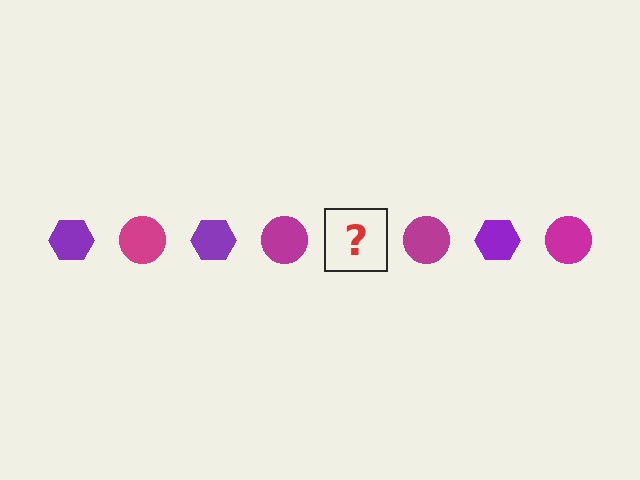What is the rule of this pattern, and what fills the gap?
The rule is that the pattern alternates between purple hexagon and magenta circle. The gap should be filled with a purple hexagon.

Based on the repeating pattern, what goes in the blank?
The blank should be a purple hexagon.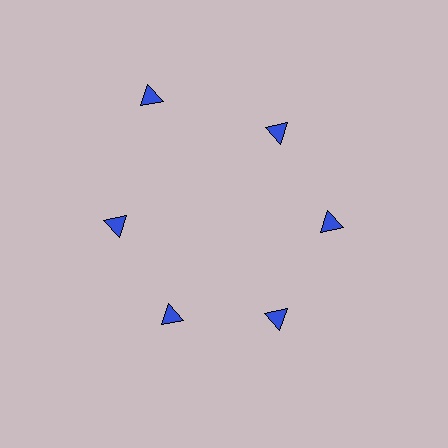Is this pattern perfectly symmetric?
No. The 6 blue triangles are arranged in a ring, but one element near the 11 o'clock position is pushed outward from the center, breaking the 6-fold rotational symmetry.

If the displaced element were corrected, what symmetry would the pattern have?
It would have 6-fold rotational symmetry — the pattern would map onto itself every 60 degrees.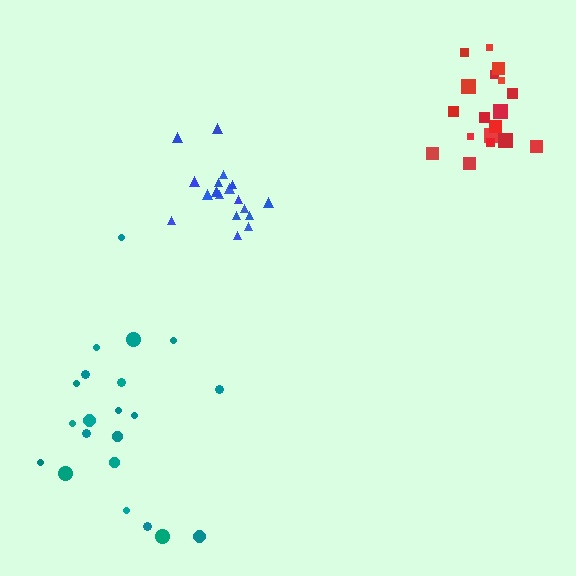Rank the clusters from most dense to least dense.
blue, red, teal.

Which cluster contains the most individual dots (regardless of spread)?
Teal (22).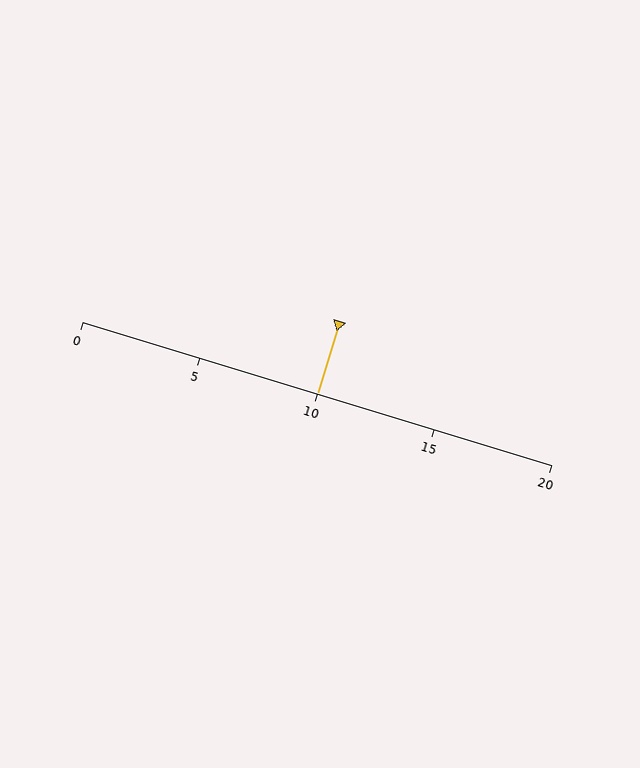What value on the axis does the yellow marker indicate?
The marker indicates approximately 10.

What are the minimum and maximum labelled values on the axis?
The axis runs from 0 to 20.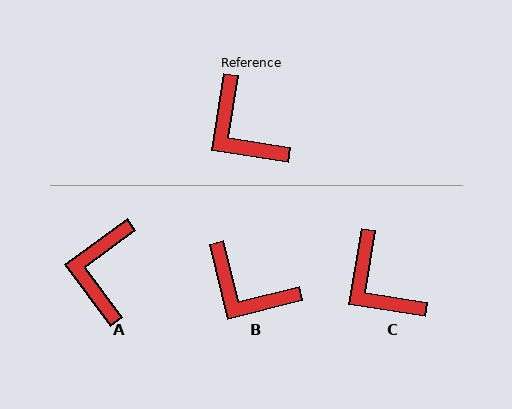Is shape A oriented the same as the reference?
No, it is off by about 45 degrees.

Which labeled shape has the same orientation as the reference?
C.